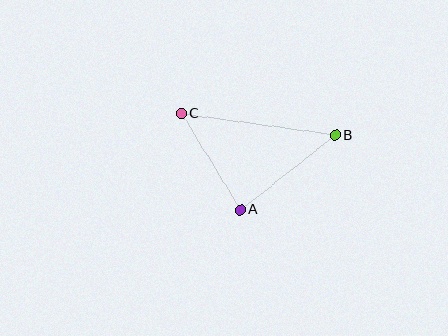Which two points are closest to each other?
Points A and C are closest to each other.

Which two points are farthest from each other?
Points B and C are farthest from each other.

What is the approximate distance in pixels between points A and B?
The distance between A and B is approximately 120 pixels.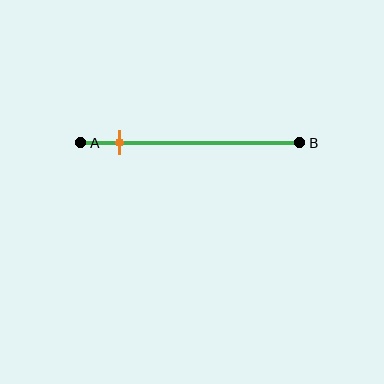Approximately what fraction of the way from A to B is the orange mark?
The orange mark is approximately 20% of the way from A to B.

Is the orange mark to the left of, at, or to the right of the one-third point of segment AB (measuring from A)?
The orange mark is to the left of the one-third point of segment AB.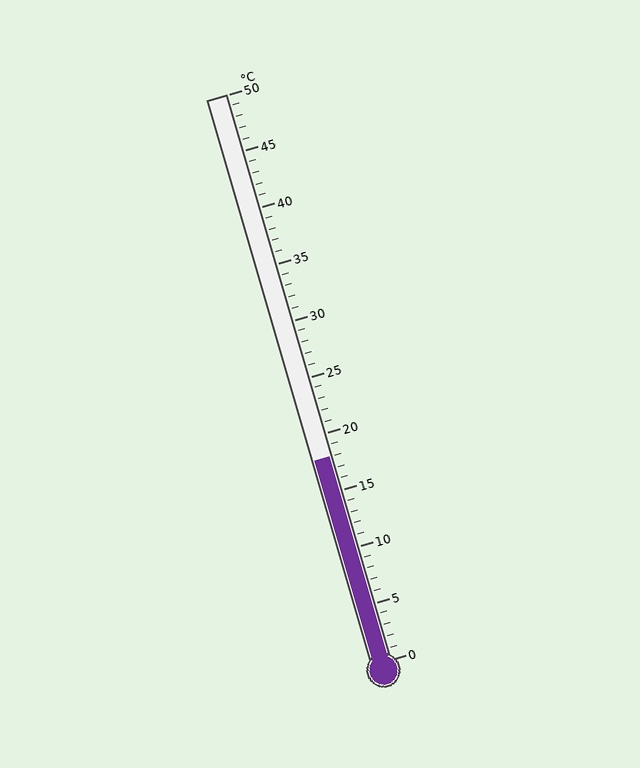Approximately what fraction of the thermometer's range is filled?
The thermometer is filled to approximately 35% of its range.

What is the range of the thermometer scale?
The thermometer scale ranges from 0°C to 50°C.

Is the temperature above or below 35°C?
The temperature is below 35°C.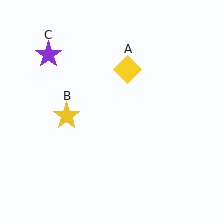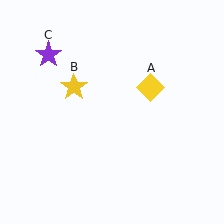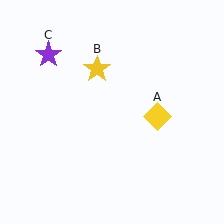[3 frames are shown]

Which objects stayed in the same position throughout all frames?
Purple star (object C) remained stationary.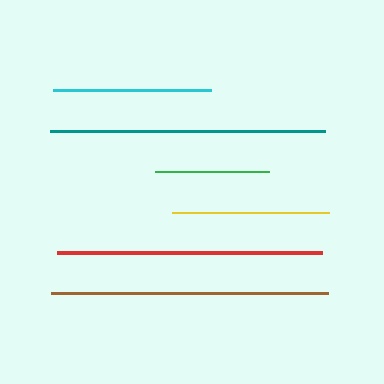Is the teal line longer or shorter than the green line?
The teal line is longer than the green line.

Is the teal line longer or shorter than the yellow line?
The teal line is longer than the yellow line.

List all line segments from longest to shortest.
From longest to shortest: brown, teal, red, cyan, yellow, green.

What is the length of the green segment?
The green segment is approximately 114 pixels long.